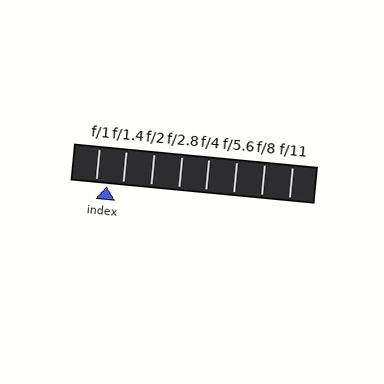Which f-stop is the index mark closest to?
The index mark is closest to f/1.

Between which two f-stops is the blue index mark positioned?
The index mark is between f/1 and f/1.4.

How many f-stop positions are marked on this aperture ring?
There are 8 f-stop positions marked.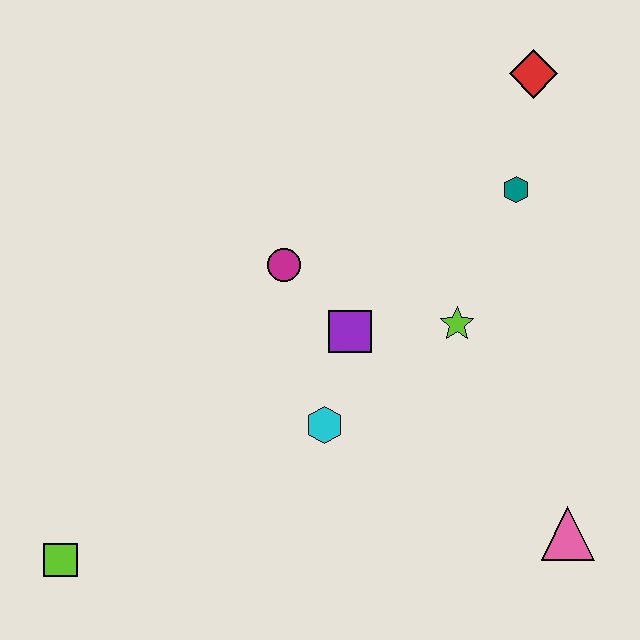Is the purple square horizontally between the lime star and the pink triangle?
No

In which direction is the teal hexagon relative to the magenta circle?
The teal hexagon is to the right of the magenta circle.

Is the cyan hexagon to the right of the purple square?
No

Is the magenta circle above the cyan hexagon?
Yes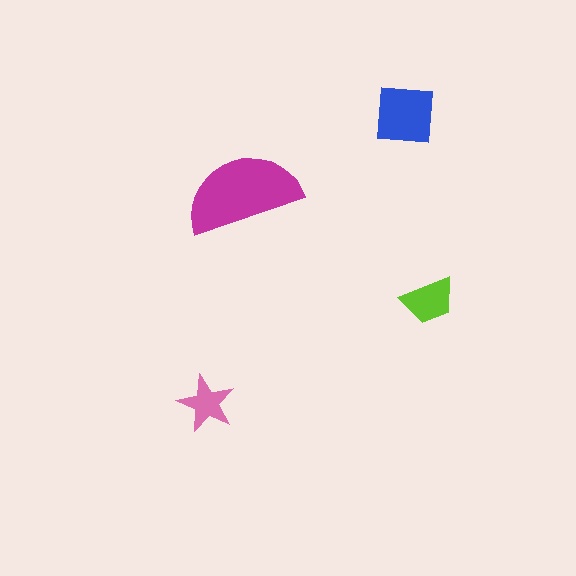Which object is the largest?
The magenta semicircle.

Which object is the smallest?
The pink star.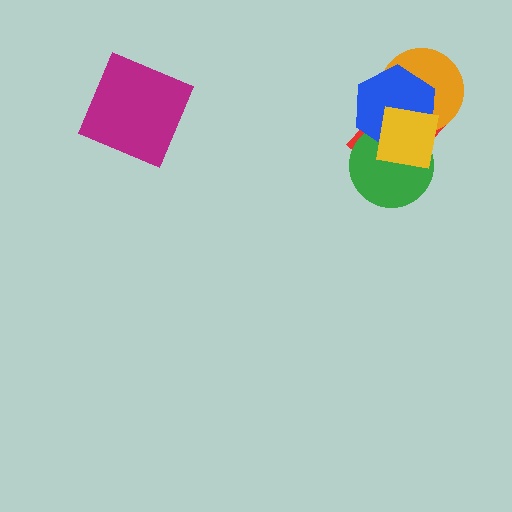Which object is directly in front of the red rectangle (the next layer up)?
The orange circle is directly in front of the red rectangle.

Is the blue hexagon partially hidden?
Yes, it is partially covered by another shape.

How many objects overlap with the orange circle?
3 objects overlap with the orange circle.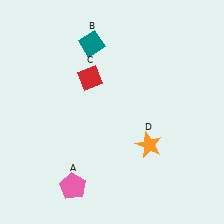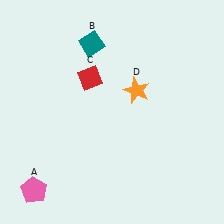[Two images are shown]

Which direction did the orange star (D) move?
The orange star (D) moved up.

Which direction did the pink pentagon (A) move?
The pink pentagon (A) moved left.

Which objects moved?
The objects that moved are: the pink pentagon (A), the orange star (D).